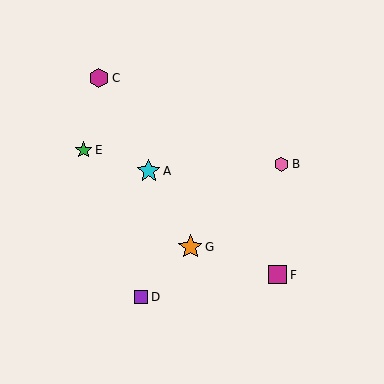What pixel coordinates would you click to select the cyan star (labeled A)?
Click at (149, 171) to select the cyan star A.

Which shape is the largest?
The orange star (labeled G) is the largest.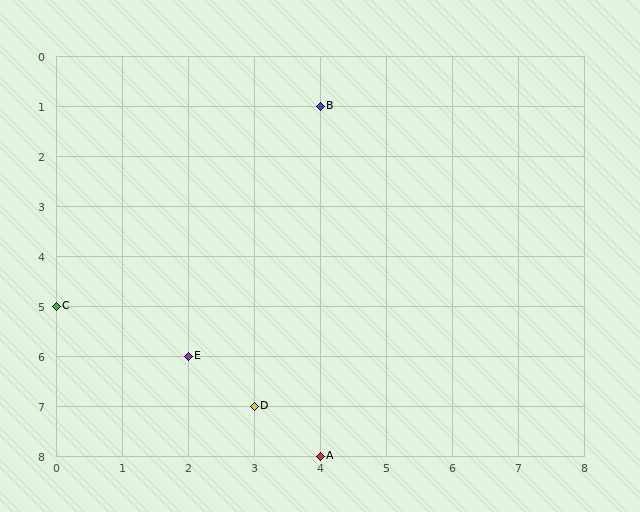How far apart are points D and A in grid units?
Points D and A are 1 column and 1 row apart (about 1.4 grid units diagonally).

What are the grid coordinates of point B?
Point B is at grid coordinates (4, 1).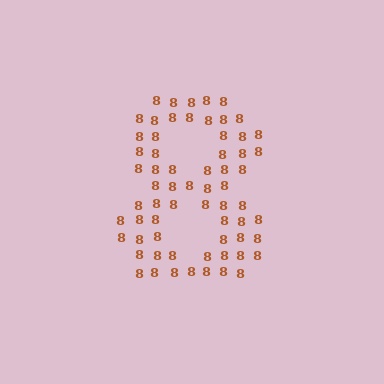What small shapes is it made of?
It is made of small digit 8's.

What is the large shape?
The large shape is the digit 8.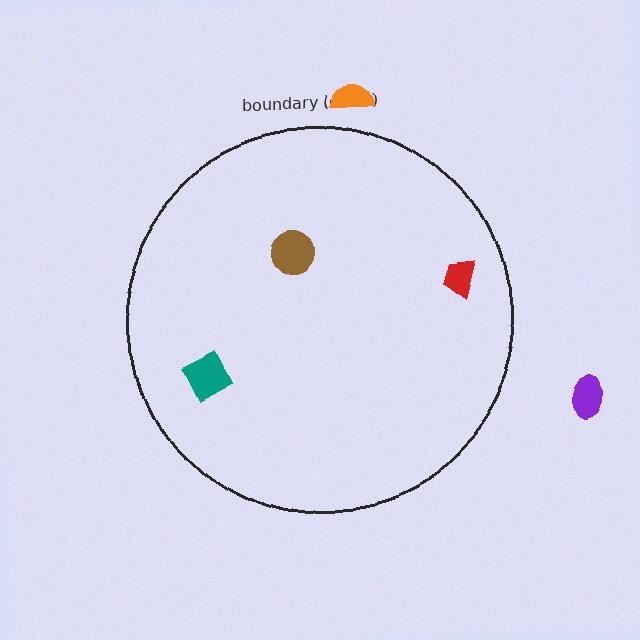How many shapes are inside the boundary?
3 inside, 2 outside.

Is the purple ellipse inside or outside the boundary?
Outside.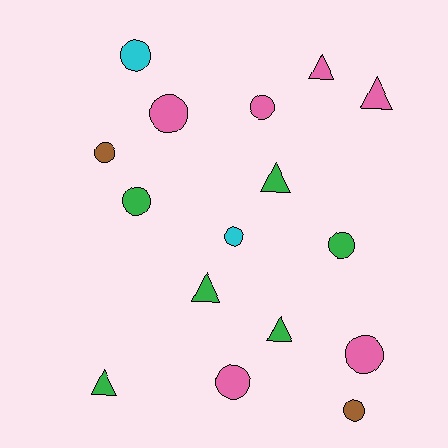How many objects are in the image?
There are 16 objects.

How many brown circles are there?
There are 2 brown circles.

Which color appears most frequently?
Green, with 6 objects.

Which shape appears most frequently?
Circle, with 10 objects.